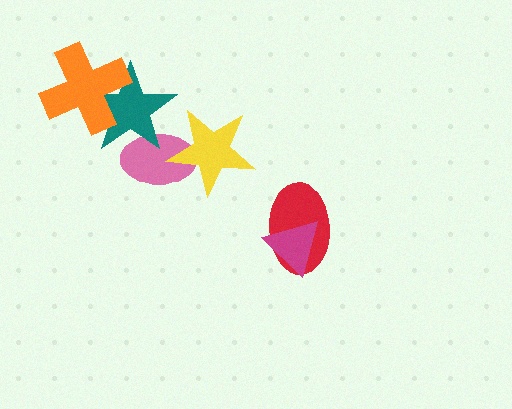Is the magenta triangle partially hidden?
No, no other shape covers it.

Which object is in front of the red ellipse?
The magenta triangle is in front of the red ellipse.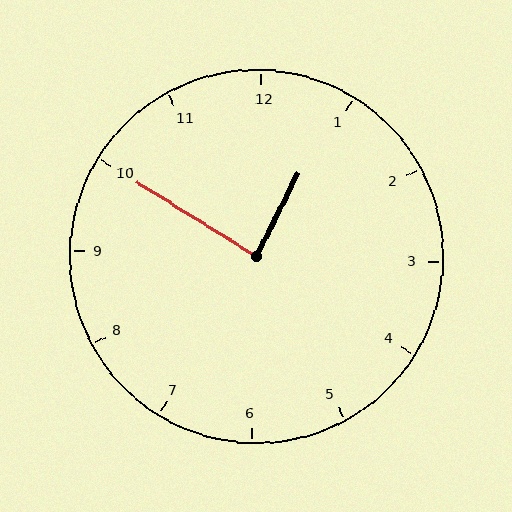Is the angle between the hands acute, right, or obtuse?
It is right.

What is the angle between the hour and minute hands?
Approximately 85 degrees.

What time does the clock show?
12:50.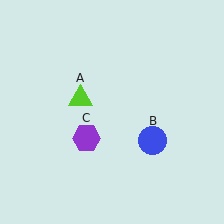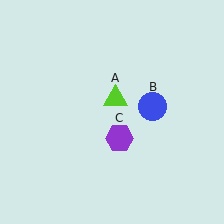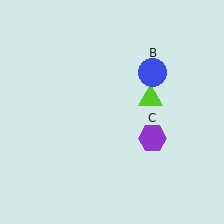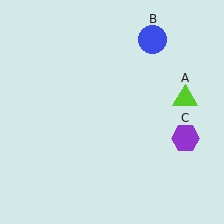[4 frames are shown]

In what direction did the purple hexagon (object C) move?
The purple hexagon (object C) moved right.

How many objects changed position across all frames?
3 objects changed position: lime triangle (object A), blue circle (object B), purple hexagon (object C).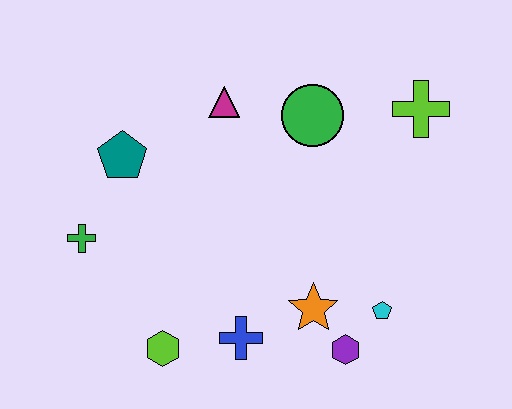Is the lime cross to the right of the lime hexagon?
Yes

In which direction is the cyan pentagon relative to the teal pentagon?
The cyan pentagon is to the right of the teal pentagon.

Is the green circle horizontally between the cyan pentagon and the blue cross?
Yes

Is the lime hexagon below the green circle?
Yes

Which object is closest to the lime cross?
The green circle is closest to the lime cross.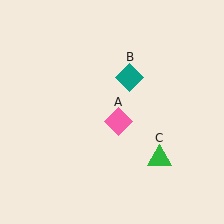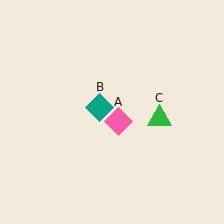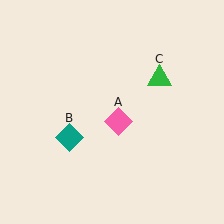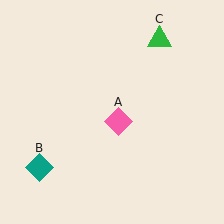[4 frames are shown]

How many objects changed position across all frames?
2 objects changed position: teal diamond (object B), green triangle (object C).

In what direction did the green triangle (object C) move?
The green triangle (object C) moved up.